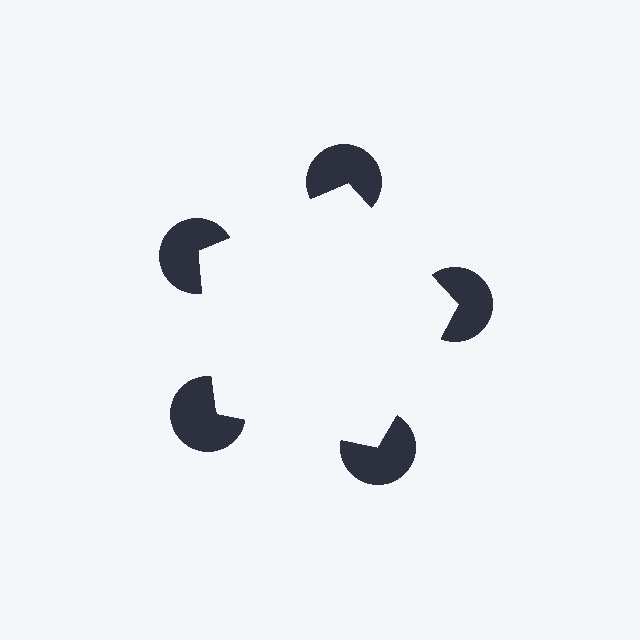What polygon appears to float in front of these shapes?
An illusory pentagon — its edges are inferred from the aligned wedge cuts in the pac-man discs, not physically drawn.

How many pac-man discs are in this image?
There are 5 — one at each vertex of the illusory pentagon.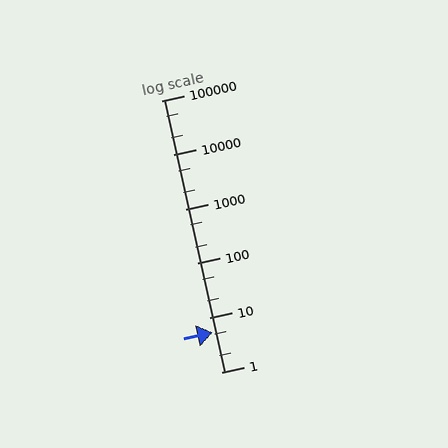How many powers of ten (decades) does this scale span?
The scale spans 5 decades, from 1 to 100000.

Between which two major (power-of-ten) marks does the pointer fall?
The pointer is between 1 and 10.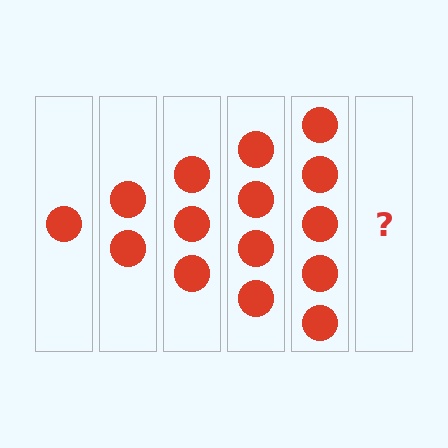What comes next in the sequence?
The next element should be 6 circles.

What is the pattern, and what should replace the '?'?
The pattern is that each step adds one more circle. The '?' should be 6 circles.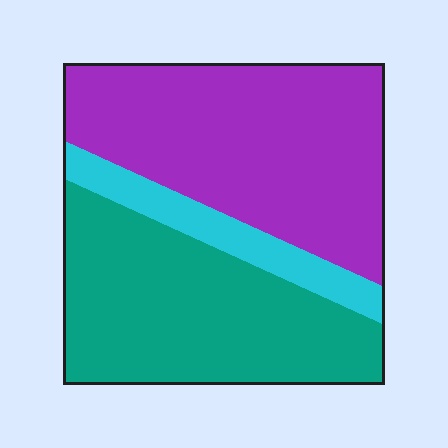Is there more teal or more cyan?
Teal.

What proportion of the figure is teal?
Teal covers 41% of the figure.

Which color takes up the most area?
Purple, at roughly 45%.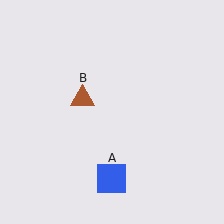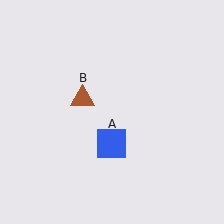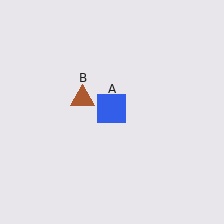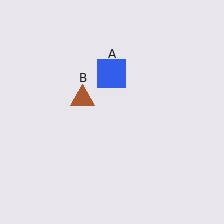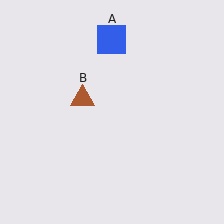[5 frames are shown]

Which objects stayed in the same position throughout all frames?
Brown triangle (object B) remained stationary.